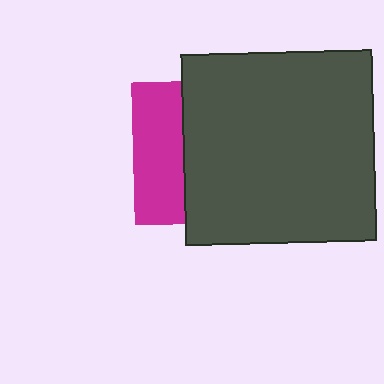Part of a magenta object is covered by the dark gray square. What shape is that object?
It is a square.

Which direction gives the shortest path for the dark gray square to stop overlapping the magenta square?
Moving right gives the shortest separation.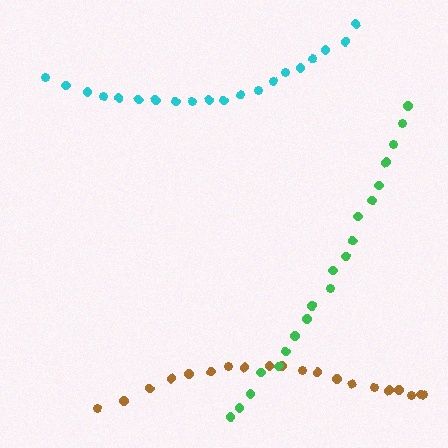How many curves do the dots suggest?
There are 3 distinct paths.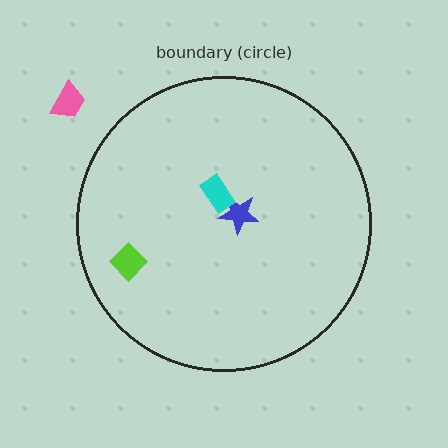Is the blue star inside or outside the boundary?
Inside.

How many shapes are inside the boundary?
3 inside, 1 outside.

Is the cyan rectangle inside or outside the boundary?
Inside.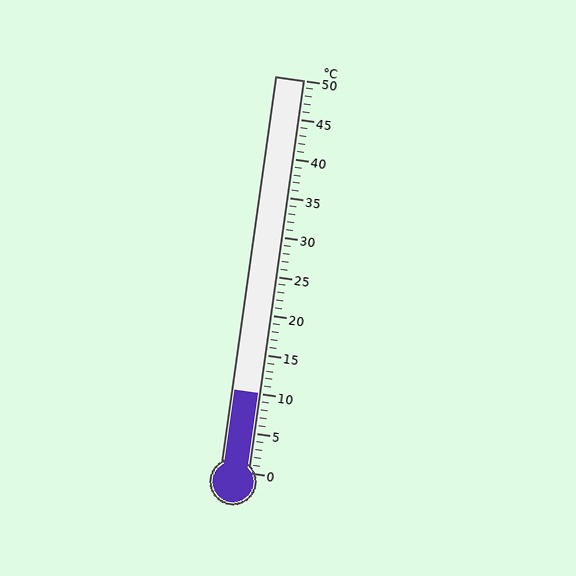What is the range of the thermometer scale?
The thermometer scale ranges from 0°C to 50°C.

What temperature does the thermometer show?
The thermometer shows approximately 10°C.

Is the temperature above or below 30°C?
The temperature is below 30°C.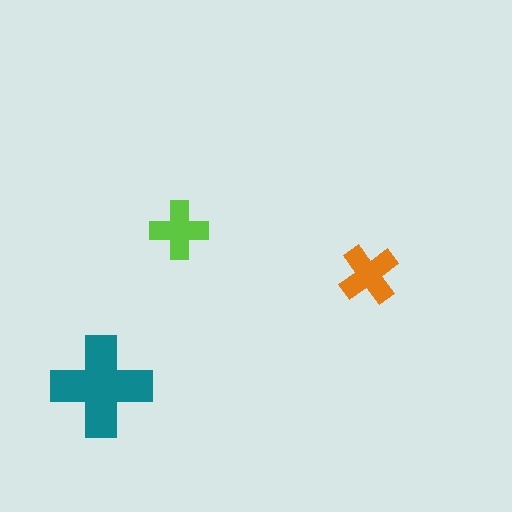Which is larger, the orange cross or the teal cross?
The teal one.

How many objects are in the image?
There are 3 objects in the image.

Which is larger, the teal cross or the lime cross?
The teal one.